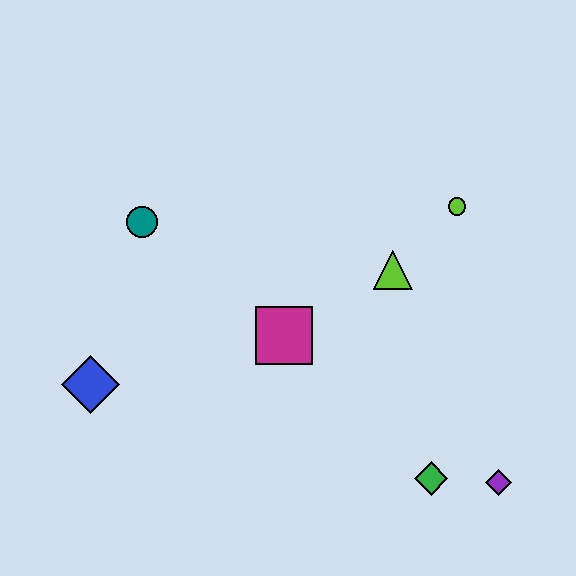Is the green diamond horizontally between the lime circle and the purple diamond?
No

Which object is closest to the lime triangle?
The lime circle is closest to the lime triangle.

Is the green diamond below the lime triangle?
Yes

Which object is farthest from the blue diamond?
The purple diamond is farthest from the blue diamond.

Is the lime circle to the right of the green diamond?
Yes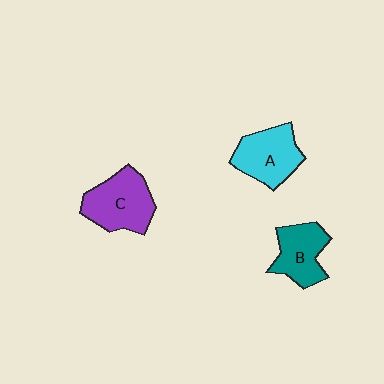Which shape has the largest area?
Shape C (purple).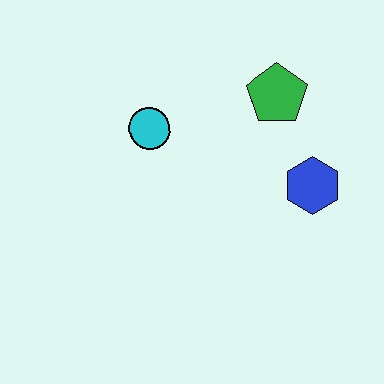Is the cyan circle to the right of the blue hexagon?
No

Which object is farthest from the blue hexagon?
The cyan circle is farthest from the blue hexagon.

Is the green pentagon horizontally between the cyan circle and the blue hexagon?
Yes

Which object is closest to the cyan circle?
The green pentagon is closest to the cyan circle.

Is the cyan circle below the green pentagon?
Yes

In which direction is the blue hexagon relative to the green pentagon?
The blue hexagon is below the green pentagon.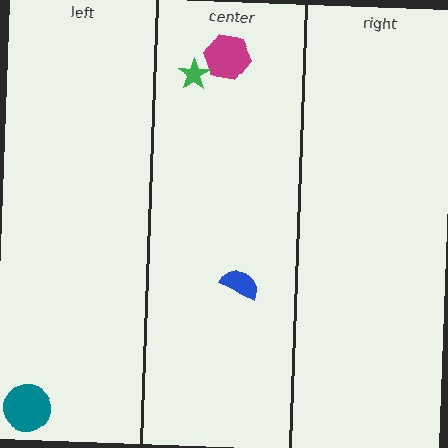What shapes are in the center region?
The blue semicircle, the magenta hexagon, the green star.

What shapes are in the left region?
The teal circle.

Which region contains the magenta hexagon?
The center region.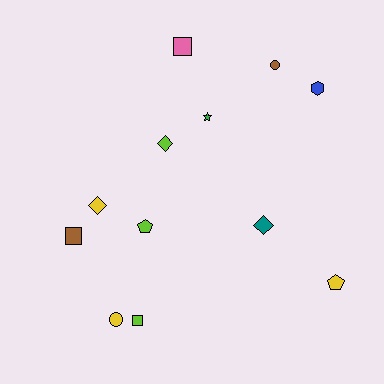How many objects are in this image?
There are 12 objects.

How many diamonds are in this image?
There are 3 diamonds.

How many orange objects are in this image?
There are no orange objects.